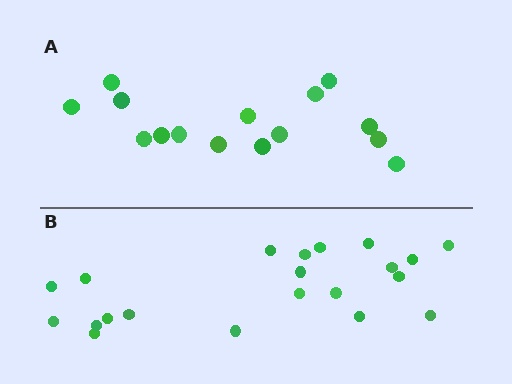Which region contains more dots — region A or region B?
Region B (the bottom region) has more dots.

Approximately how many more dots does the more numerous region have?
Region B has about 6 more dots than region A.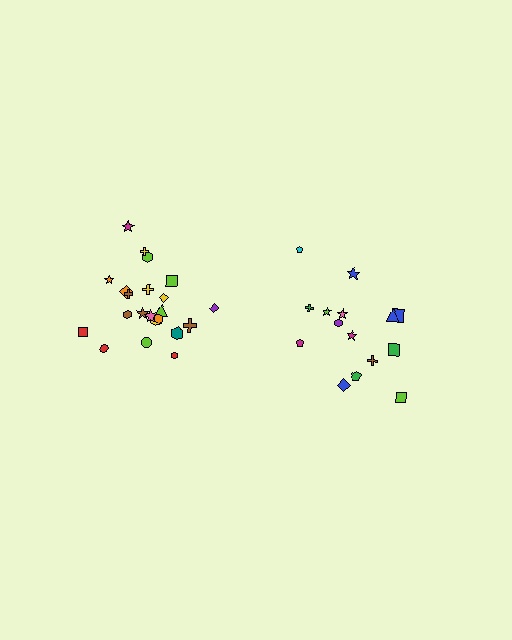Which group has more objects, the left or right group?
The left group.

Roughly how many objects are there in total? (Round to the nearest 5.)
Roughly 35 objects in total.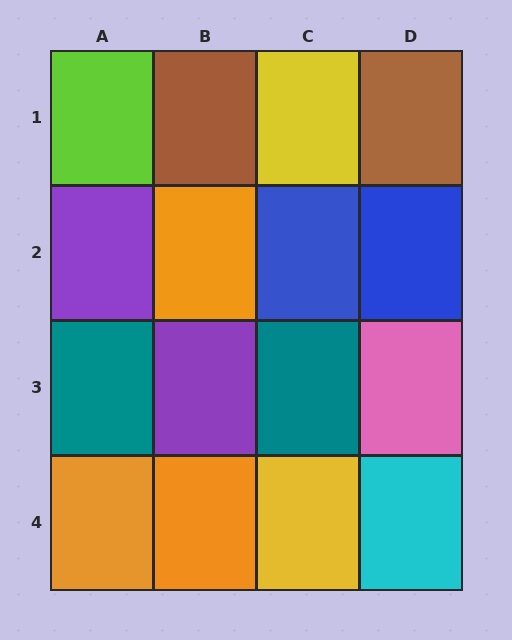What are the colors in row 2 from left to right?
Purple, orange, blue, blue.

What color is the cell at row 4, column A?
Orange.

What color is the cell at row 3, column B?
Purple.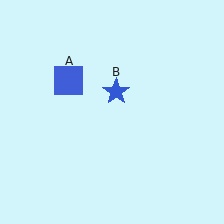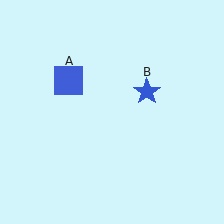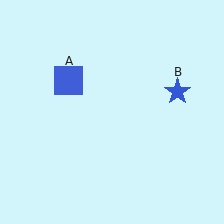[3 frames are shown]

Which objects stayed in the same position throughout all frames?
Blue square (object A) remained stationary.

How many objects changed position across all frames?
1 object changed position: blue star (object B).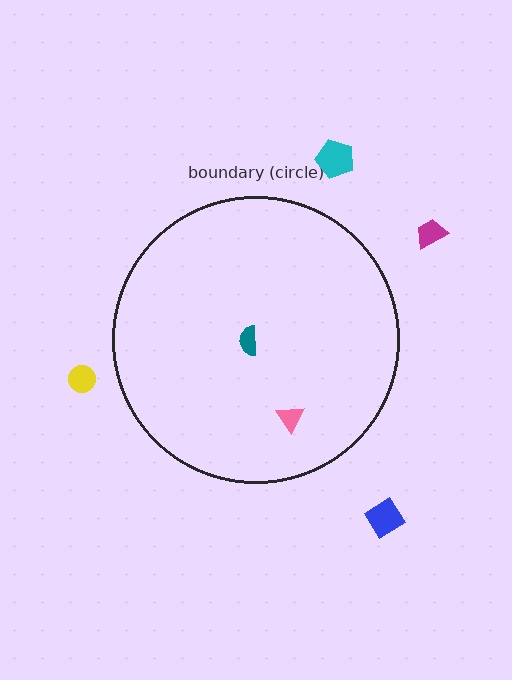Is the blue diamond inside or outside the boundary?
Outside.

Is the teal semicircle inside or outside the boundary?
Inside.